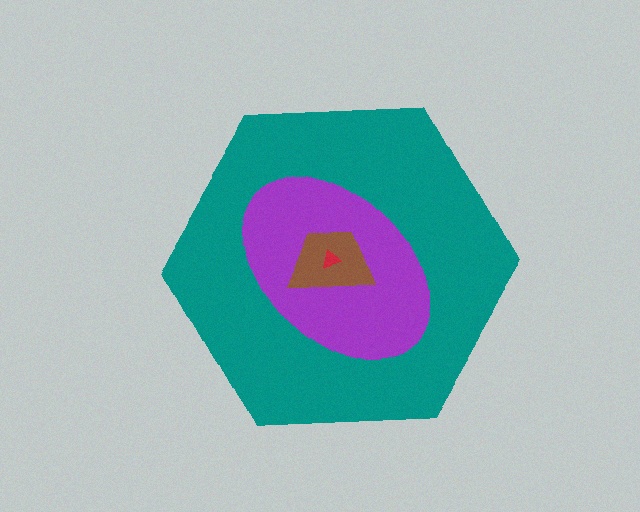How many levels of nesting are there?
4.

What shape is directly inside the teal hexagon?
The purple ellipse.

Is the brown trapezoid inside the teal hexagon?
Yes.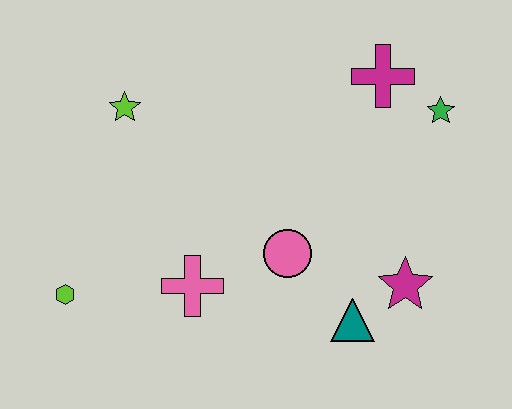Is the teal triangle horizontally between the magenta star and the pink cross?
Yes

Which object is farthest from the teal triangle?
The lime star is farthest from the teal triangle.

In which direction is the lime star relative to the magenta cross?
The lime star is to the left of the magenta cross.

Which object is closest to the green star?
The magenta cross is closest to the green star.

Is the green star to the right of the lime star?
Yes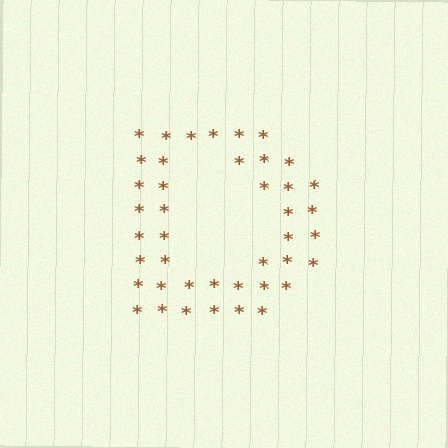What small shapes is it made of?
It is made of small asterisks.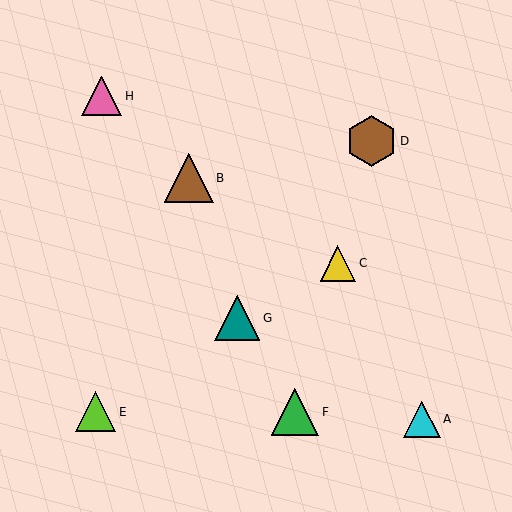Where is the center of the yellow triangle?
The center of the yellow triangle is at (338, 263).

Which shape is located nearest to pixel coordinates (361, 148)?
The brown hexagon (labeled D) at (371, 141) is nearest to that location.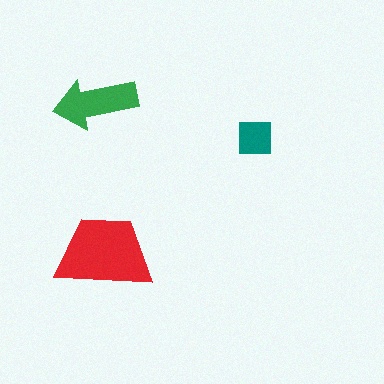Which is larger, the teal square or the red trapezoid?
The red trapezoid.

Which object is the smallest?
The teal square.